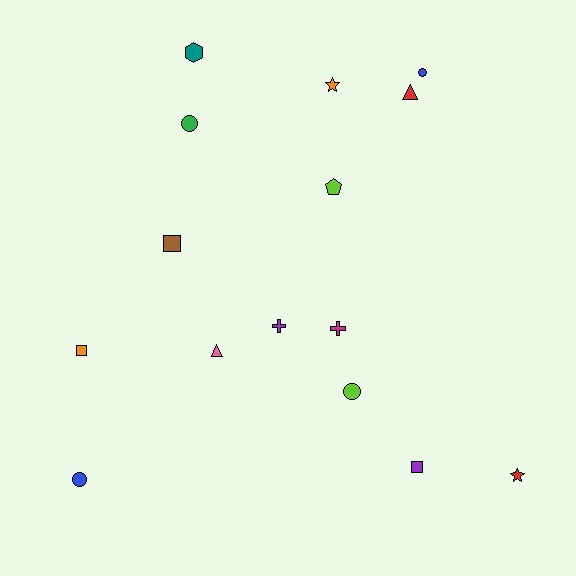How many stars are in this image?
There are 2 stars.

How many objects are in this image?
There are 15 objects.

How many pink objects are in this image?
There is 1 pink object.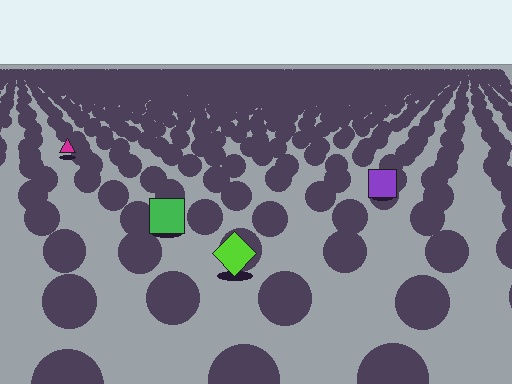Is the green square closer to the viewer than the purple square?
Yes. The green square is closer — you can tell from the texture gradient: the ground texture is coarser near it.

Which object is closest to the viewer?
The lime diamond is closest. The texture marks near it are larger and more spread out.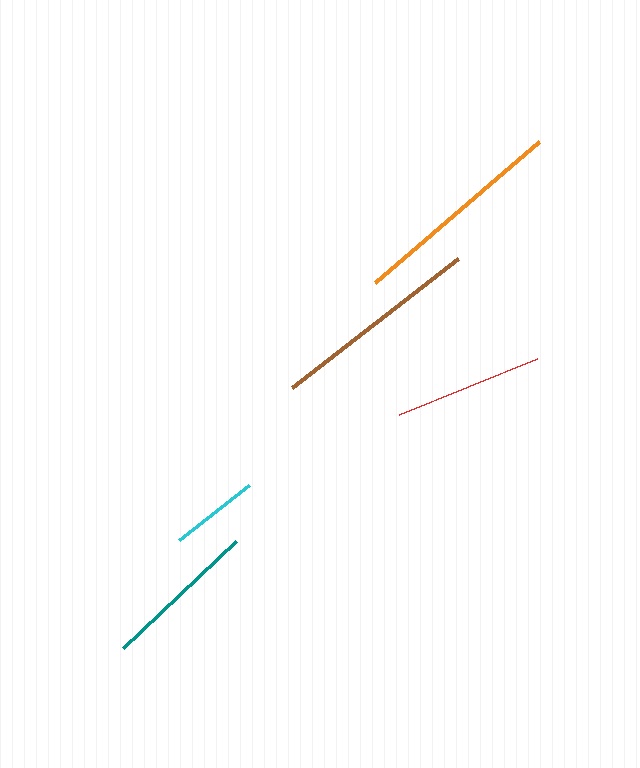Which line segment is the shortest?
The cyan line is the shortest at approximately 89 pixels.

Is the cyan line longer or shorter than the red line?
The red line is longer than the cyan line.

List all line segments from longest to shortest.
From longest to shortest: orange, brown, teal, red, cyan.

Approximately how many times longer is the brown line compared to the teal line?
The brown line is approximately 1.4 times the length of the teal line.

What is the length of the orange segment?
The orange segment is approximately 216 pixels long.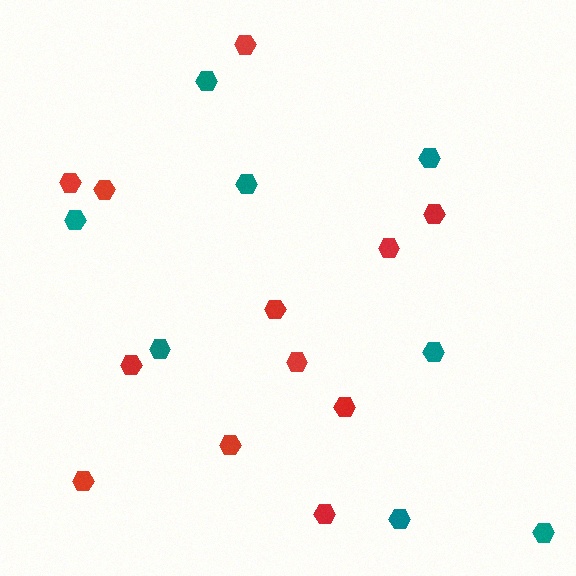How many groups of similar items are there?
There are 2 groups: one group of red hexagons (12) and one group of teal hexagons (8).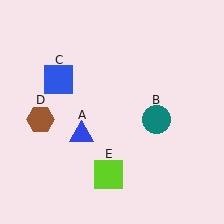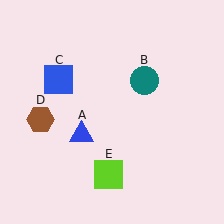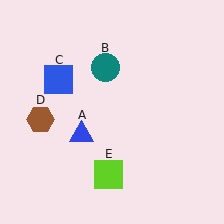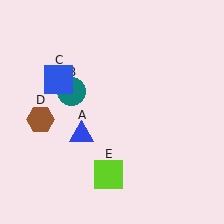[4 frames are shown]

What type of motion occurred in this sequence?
The teal circle (object B) rotated counterclockwise around the center of the scene.